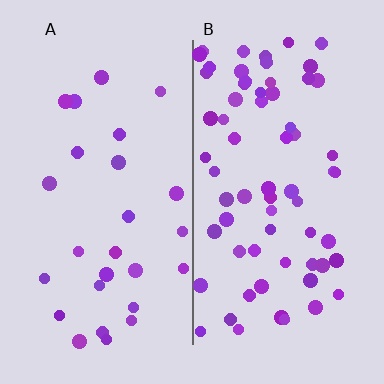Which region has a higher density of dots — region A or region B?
B (the right).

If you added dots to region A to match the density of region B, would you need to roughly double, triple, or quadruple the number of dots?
Approximately triple.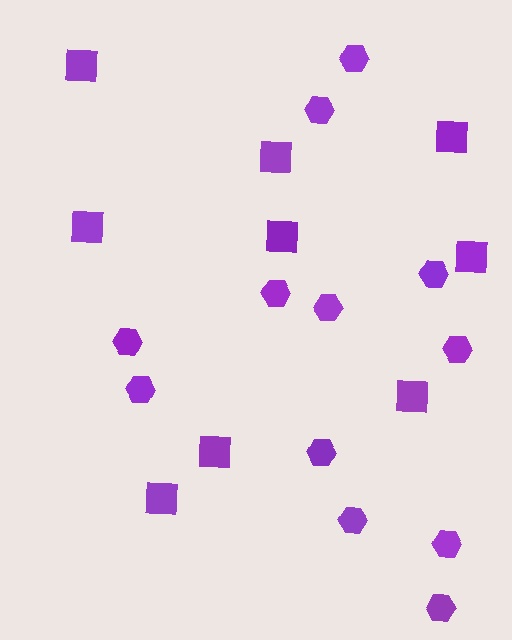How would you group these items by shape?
There are 2 groups: one group of squares (9) and one group of hexagons (12).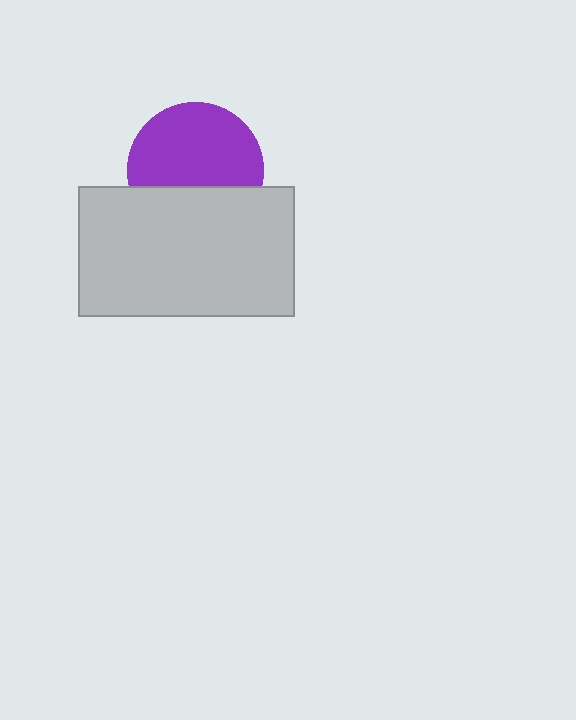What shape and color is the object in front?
The object in front is a light gray rectangle.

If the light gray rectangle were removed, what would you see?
You would see the complete purple circle.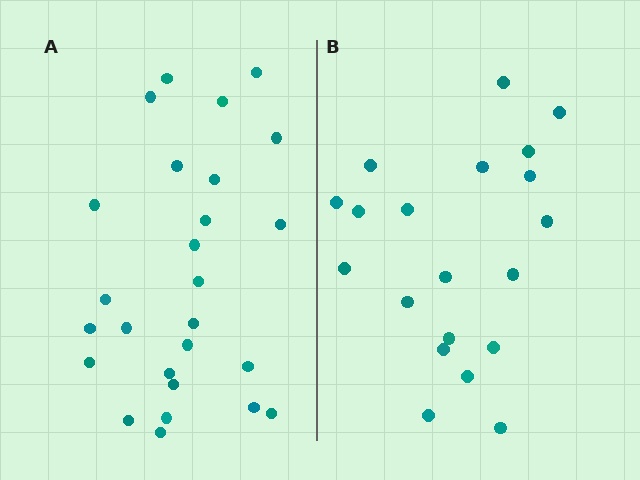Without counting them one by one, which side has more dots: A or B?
Region A (the left region) has more dots.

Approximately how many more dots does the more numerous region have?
Region A has about 6 more dots than region B.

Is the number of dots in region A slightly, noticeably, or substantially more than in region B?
Region A has noticeably more, but not dramatically so. The ratio is roughly 1.3 to 1.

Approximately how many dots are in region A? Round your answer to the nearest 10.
About 30 dots. (The exact count is 26, which rounds to 30.)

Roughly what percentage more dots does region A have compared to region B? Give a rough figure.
About 30% more.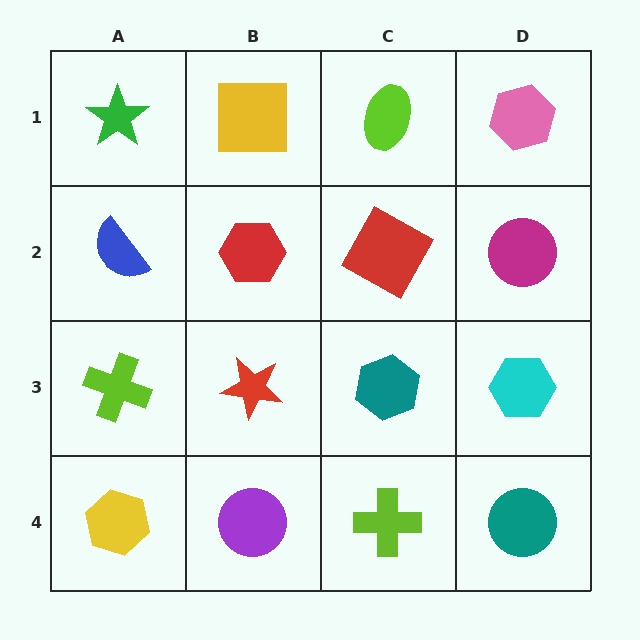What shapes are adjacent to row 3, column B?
A red hexagon (row 2, column B), a purple circle (row 4, column B), a lime cross (row 3, column A), a teal hexagon (row 3, column C).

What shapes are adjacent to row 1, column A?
A blue semicircle (row 2, column A), a yellow square (row 1, column B).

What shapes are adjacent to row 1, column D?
A magenta circle (row 2, column D), a lime ellipse (row 1, column C).